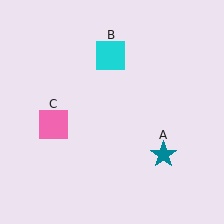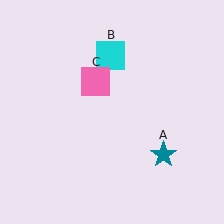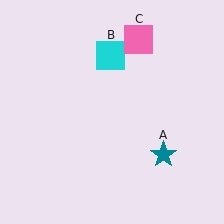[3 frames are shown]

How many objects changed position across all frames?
1 object changed position: pink square (object C).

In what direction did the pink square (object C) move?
The pink square (object C) moved up and to the right.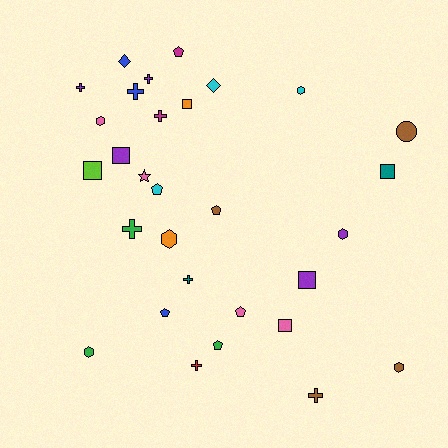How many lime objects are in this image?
There is 1 lime object.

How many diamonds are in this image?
There are 2 diamonds.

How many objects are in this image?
There are 30 objects.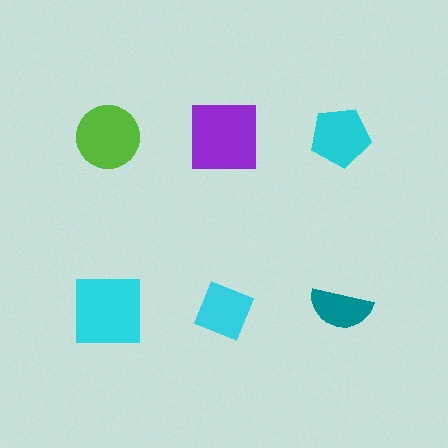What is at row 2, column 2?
A cyan diamond.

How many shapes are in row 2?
3 shapes.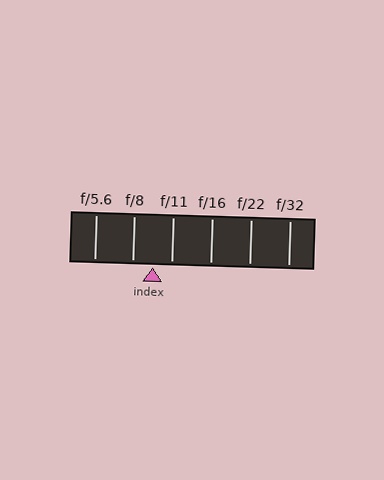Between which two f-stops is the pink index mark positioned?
The index mark is between f/8 and f/11.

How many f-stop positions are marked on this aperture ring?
There are 6 f-stop positions marked.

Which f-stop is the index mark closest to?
The index mark is closest to f/11.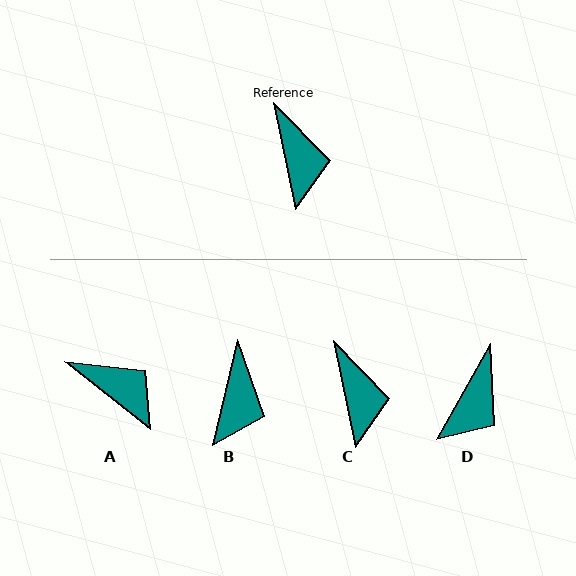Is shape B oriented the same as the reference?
No, it is off by about 25 degrees.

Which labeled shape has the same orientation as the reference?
C.